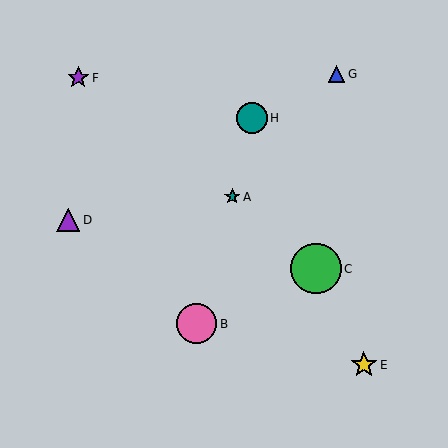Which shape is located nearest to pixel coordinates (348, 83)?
The blue triangle (labeled G) at (337, 74) is nearest to that location.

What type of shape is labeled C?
Shape C is a green circle.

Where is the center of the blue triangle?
The center of the blue triangle is at (337, 74).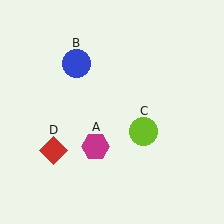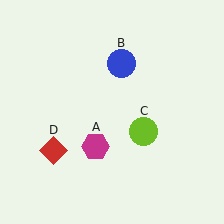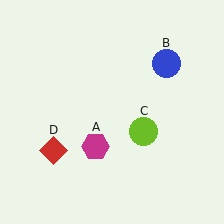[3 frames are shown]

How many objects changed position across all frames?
1 object changed position: blue circle (object B).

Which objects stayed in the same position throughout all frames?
Magenta hexagon (object A) and lime circle (object C) and red diamond (object D) remained stationary.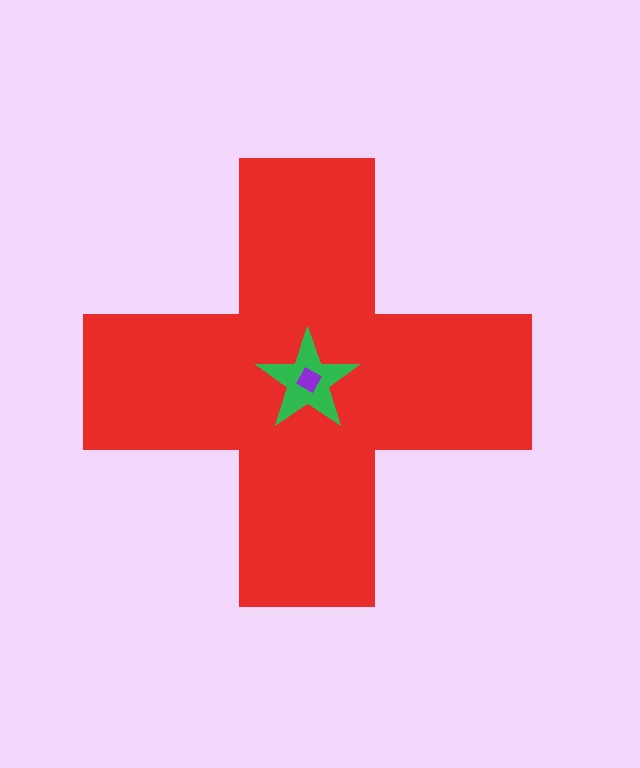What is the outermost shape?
The red cross.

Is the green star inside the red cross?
Yes.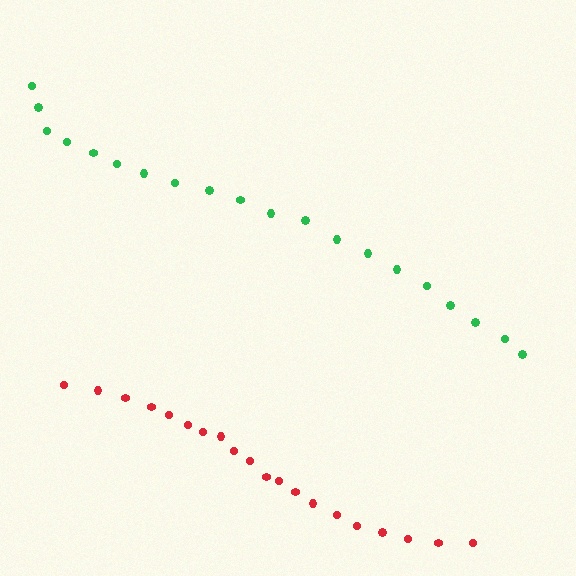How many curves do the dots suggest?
There are 2 distinct paths.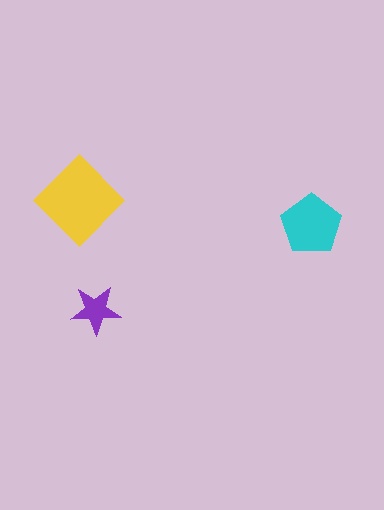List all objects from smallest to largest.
The purple star, the cyan pentagon, the yellow diamond.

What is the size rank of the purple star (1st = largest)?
3rd.